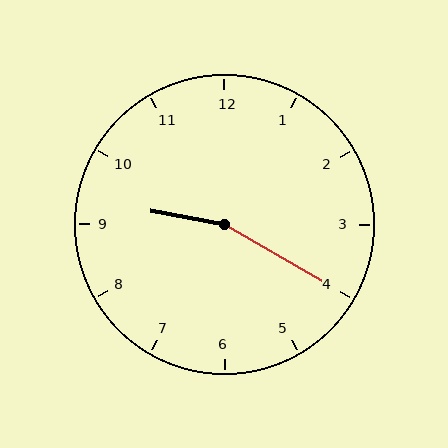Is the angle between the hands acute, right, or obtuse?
It is obtuse.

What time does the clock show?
9:20.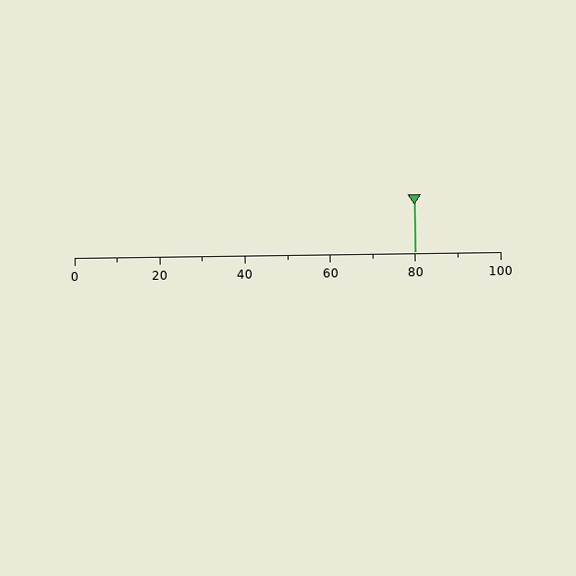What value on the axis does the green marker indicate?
The marker indicates approximately 80.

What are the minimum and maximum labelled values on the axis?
The axis runs from 0 to 100.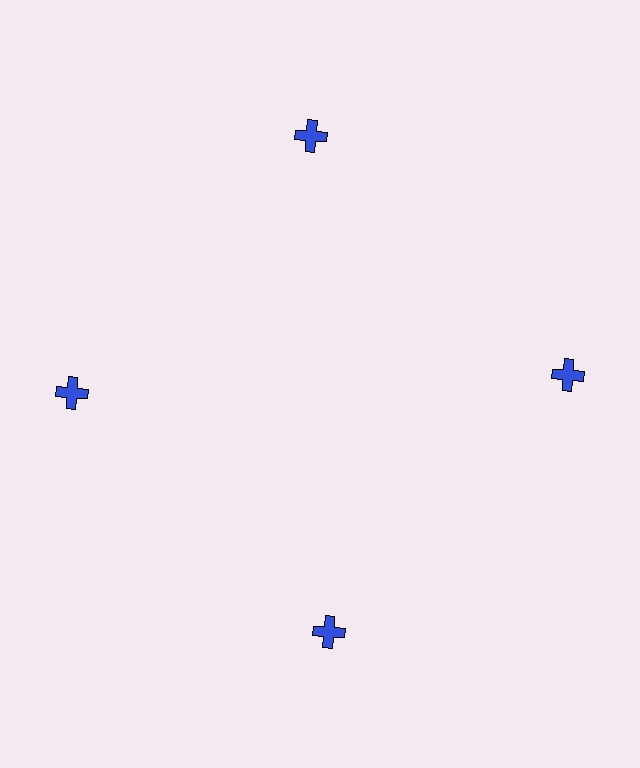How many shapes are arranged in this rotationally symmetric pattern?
There are 4 shapes, arranged in 4 groups of 1.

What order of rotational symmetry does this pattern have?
This pattern has 4-fold rotational symmetry.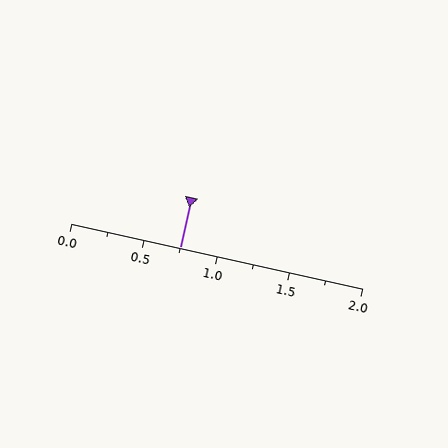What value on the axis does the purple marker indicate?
The marker indicates approximately 0.75.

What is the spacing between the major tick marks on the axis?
The major ticks are spaced 0.5 apart.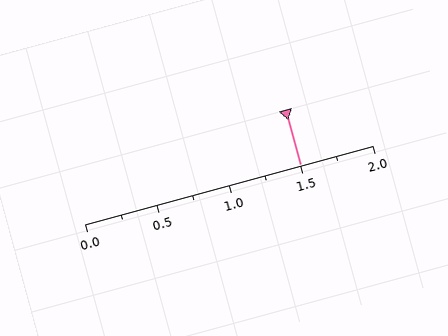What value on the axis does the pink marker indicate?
The marker indicates approximately 1.5.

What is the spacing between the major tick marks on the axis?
The major ticks are spaced 0.5 apart.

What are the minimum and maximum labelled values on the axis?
The axis runs from 0.0 to 2.0.